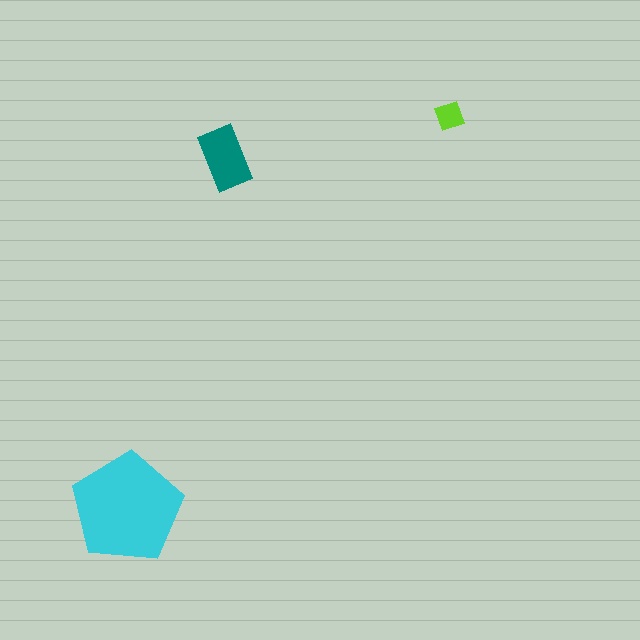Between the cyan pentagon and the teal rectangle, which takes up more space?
The cyan pentagon.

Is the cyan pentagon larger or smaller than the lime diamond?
Larger.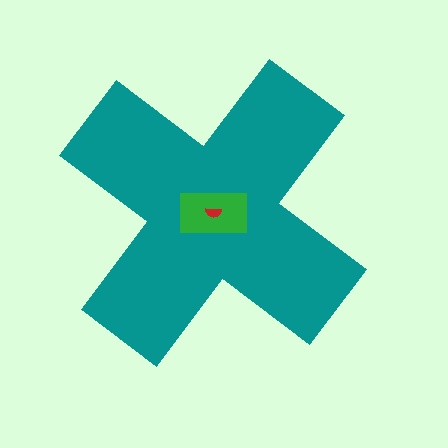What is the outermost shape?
The teal cross.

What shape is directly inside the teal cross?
The green rectangle.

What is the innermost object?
The red semicircle.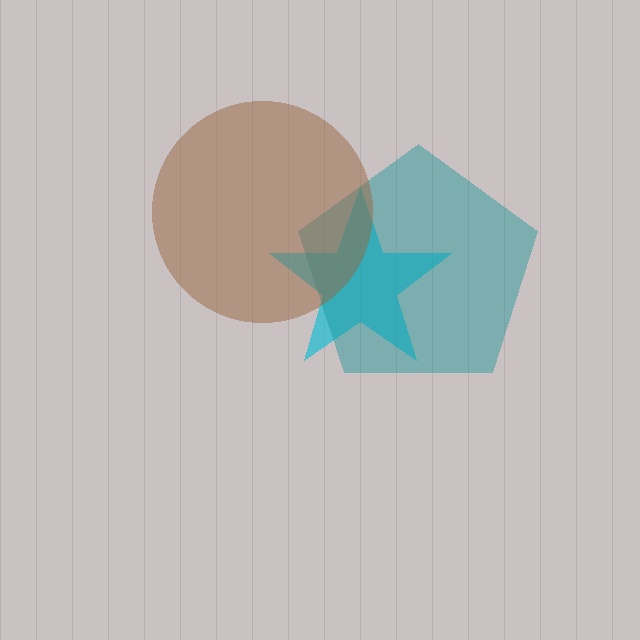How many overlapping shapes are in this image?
There are 3 overlapping shapes in the image.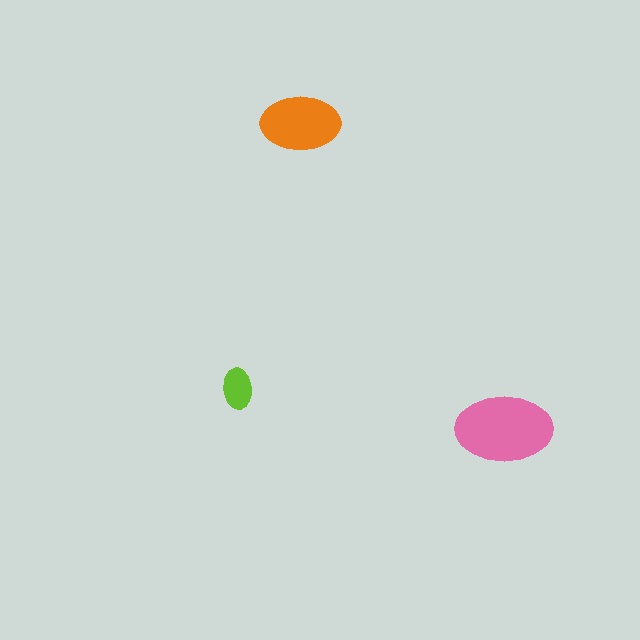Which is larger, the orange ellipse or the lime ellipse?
The orange one.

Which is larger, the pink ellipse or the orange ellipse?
The pink one.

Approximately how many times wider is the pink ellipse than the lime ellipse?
About 2.5 times wider.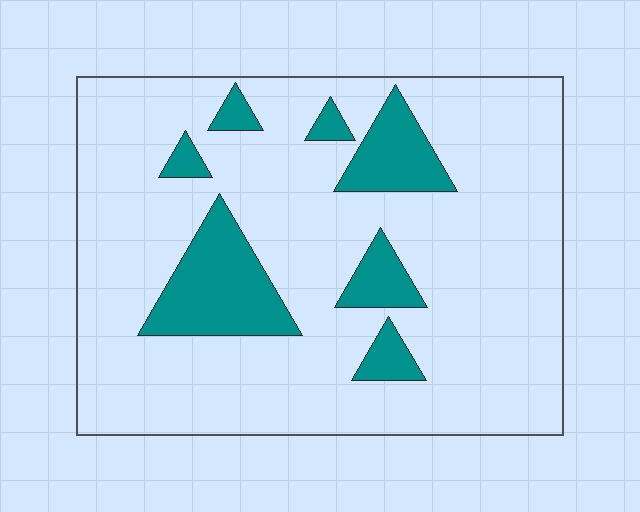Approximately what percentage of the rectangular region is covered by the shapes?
Approximately 15%.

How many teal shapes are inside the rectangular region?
7.